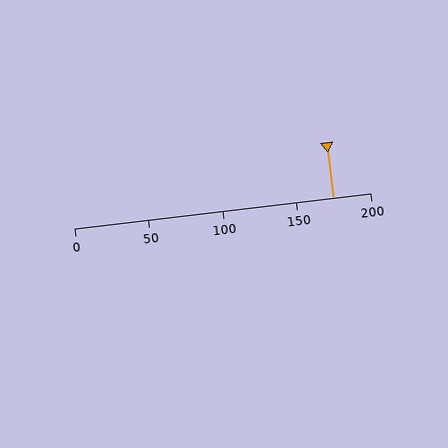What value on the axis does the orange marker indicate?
The marker indicates approximately 175.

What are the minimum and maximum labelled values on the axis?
The axis runs from 0 to 200.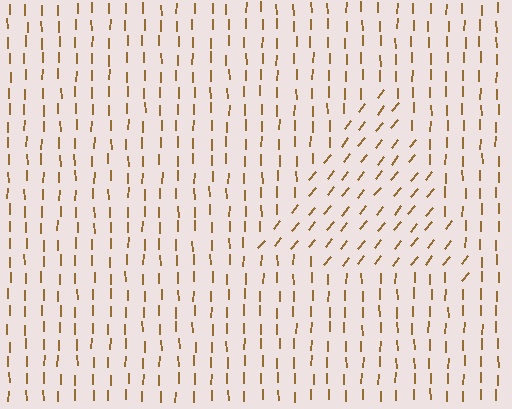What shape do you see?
I see a triangle.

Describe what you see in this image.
The image is filled with small brown line segments. A triangle region in the image has lines oriented differently from the surrounding lines, creating a visible texture boundary.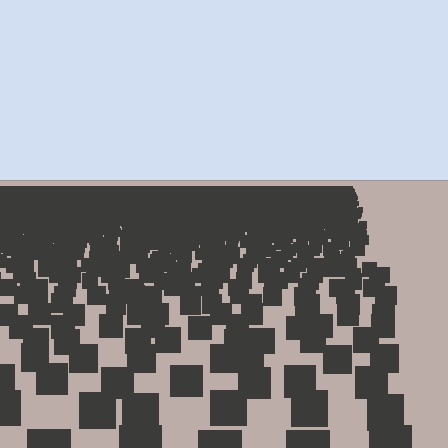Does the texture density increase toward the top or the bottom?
Density increases toward the top.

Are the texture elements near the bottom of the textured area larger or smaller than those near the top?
Larger. Near the bottom, elements are closer to the viewer and appear at a bigger on-screen size.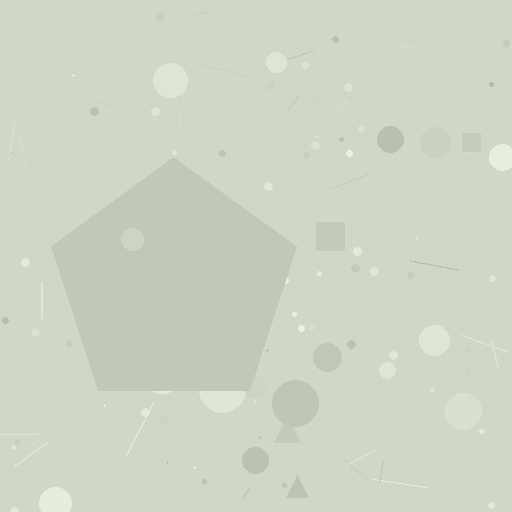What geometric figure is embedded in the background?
A pentagon is embedded in the background.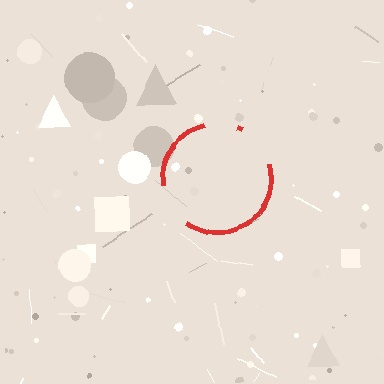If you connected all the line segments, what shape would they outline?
They would outline a circle.